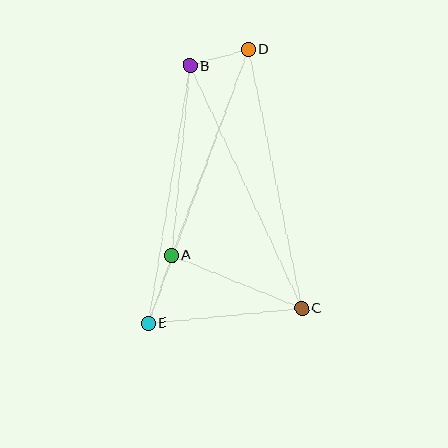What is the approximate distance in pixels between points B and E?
The distance between B and E is approximately 261 pixels.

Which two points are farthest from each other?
Points D and E are farthest from each other.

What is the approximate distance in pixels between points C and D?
The distance between C and D is approximately 264 pixels.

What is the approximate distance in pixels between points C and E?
The distance between C and E is approximately 154 pixels.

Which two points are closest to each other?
Points B and D are closest to each other.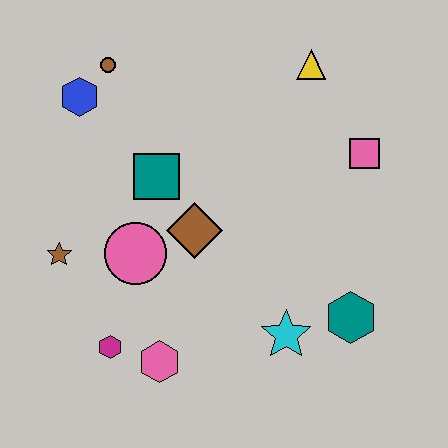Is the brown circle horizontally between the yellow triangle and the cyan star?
No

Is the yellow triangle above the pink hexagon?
Yes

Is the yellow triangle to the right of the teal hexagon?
No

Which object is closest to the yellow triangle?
The pink square is closest to the yellow triangle.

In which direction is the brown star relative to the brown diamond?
The brown star is to the left of the brown diamond.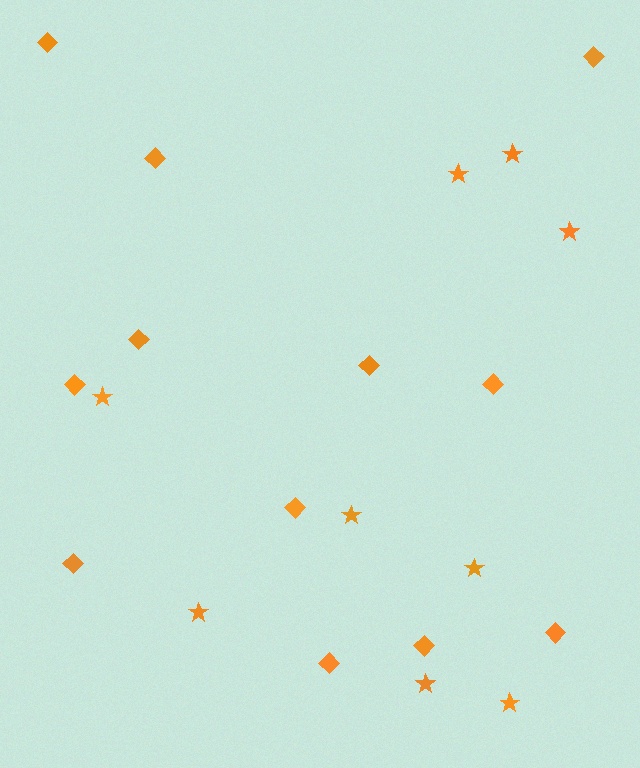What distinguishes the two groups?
There are 2 groups: one group of stars (9) and one group of diamonds (12).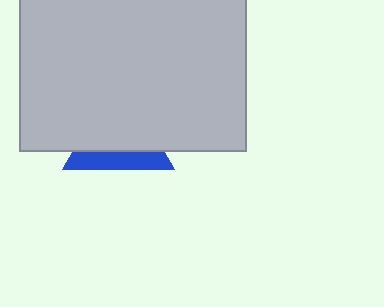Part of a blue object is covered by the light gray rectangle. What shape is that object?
It is a triangle.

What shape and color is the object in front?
The object in front is a light gray rectangle.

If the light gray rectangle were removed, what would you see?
You would see the complete blue triangle.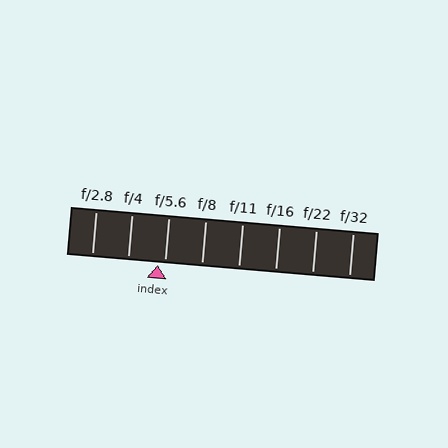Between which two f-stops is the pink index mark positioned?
The index mark is between f/4 and f/5.6.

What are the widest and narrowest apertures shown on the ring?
The widest aperture shown is f/2.8 and the narrowest is f/32.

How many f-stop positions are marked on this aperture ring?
There are 8 f-stop positions marked.